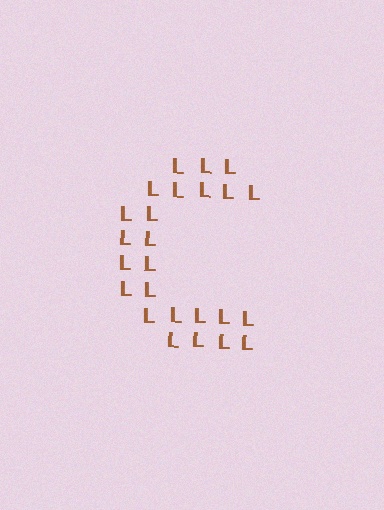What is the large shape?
The large shape is the letter C.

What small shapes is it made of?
It is made of small letter L's.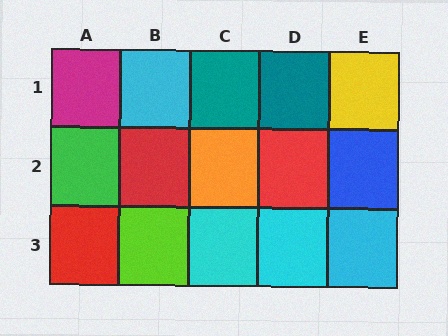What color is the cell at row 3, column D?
Cyan.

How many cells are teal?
2 cells are teal.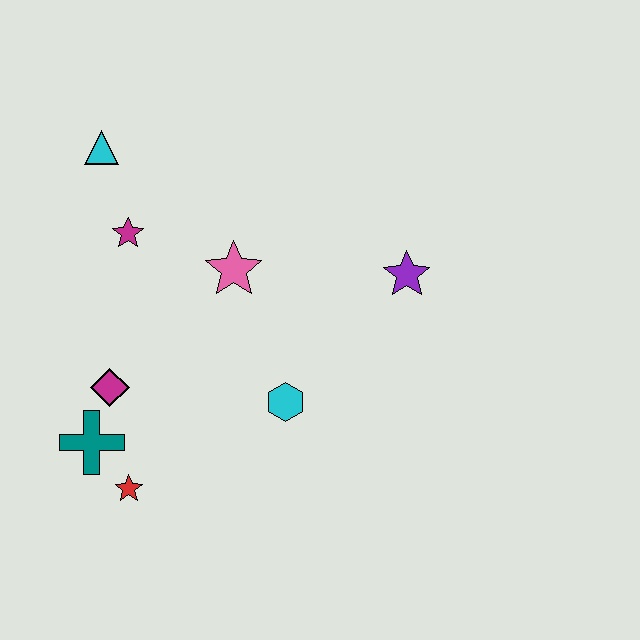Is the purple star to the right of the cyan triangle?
Yes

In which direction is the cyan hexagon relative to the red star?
The cyan hexagon is to the right of the red star.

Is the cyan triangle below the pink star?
No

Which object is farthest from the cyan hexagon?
The cyan triangle is farthest from the cyan hexagon.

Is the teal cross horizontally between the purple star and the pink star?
No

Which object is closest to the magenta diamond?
The teal cross is closest to the magenta diamond.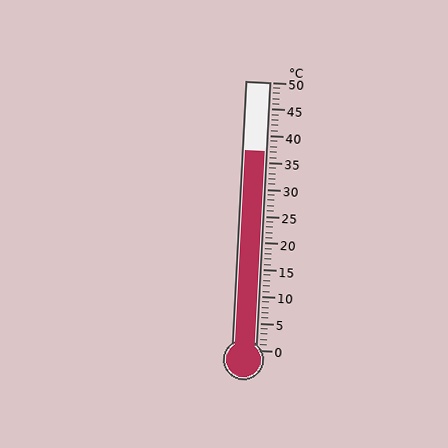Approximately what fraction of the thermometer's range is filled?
The thermometer is filled to approximately 75% of its range.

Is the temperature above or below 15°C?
The temperature is above 15°C.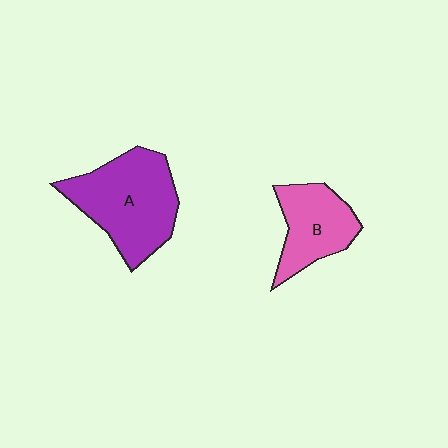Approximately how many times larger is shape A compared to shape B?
Approximately 1.6 times.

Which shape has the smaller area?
Shape B (pink).